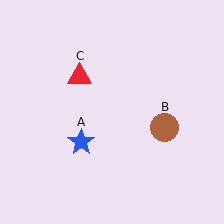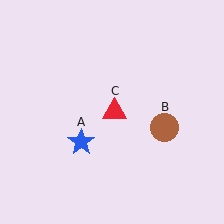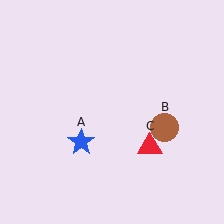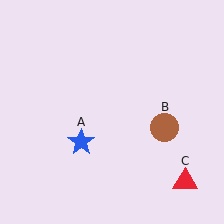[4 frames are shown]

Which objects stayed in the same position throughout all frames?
Blue star (object A) and brown circle (object B) remained stationary.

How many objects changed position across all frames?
1 object changed position: red triangle (object C).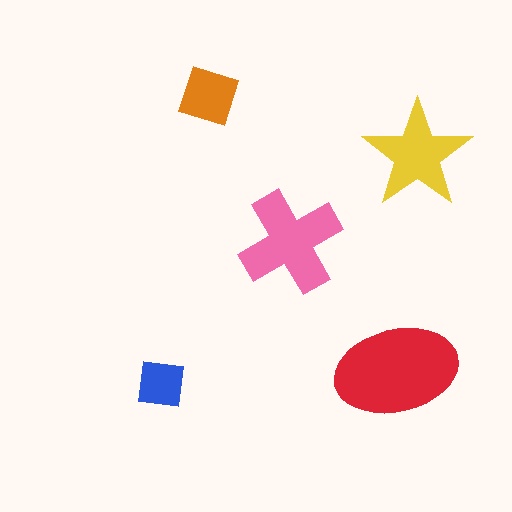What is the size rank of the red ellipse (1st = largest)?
1st.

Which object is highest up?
The orange square is topmost.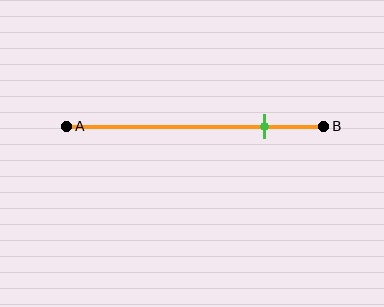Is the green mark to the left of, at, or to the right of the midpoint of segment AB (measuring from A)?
The green mark is to the right of the midpoint of segment AB.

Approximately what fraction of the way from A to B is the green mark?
The green mark is approximately 75% of the way from A to B.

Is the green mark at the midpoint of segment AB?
No, the mark is at about 75% from A, not at the 50% midpoint.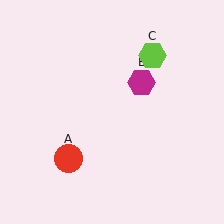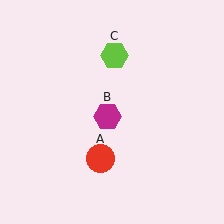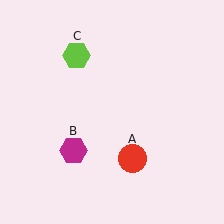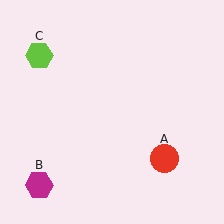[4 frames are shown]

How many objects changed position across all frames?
3 objects changed position: red circle (object A), magenta hexagon (object B), lime hexagon (object C).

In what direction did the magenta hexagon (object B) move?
The magenta hexagon (object B) moved down and to the left.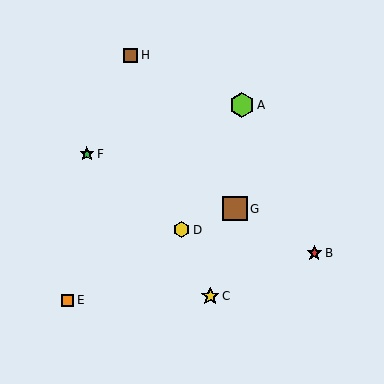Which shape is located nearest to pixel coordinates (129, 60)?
The brown square (labeled H) at (131, 55) is nearest to that location.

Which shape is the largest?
The lime hexagon (labeled A) is the largest.